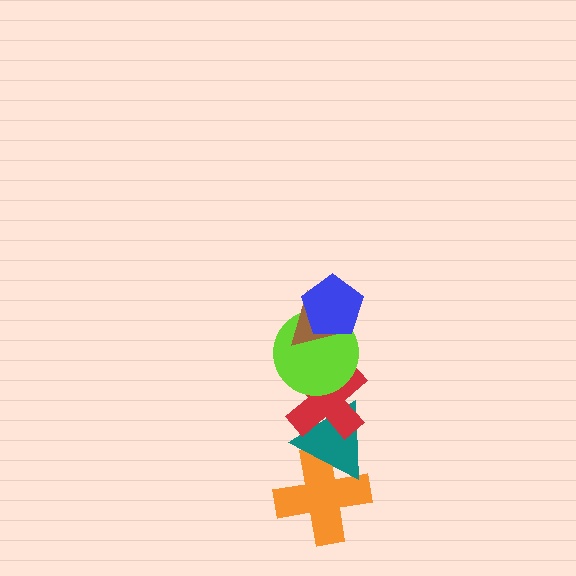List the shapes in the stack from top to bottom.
From top to bottom: the blue pentagon, the brown triangle, the lime circle, the red cross, the teal triangle, the orange cross.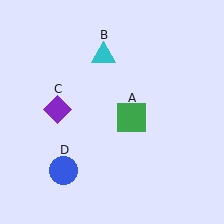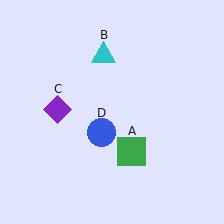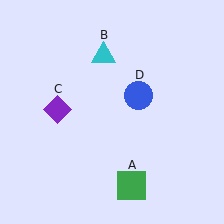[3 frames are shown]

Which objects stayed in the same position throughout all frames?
Cyan triangle (object B) and purple diamond (object C) remained stationary.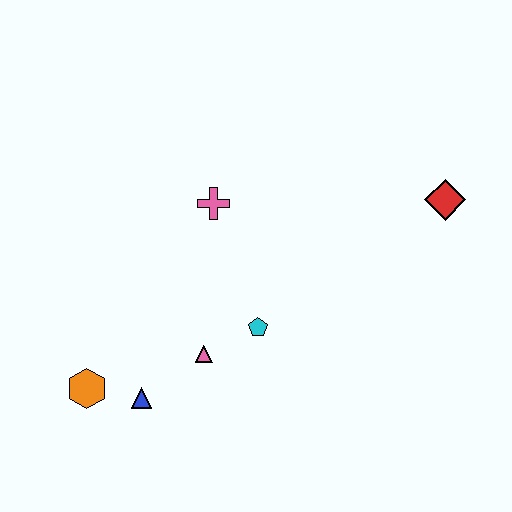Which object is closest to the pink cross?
The cyan pentagon is closest to the pink cross.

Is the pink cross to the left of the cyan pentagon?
Yes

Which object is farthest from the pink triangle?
The red diamond is farthest from the pink triangle.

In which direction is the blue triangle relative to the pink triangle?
The blue triangle is to the left of the pink triangle.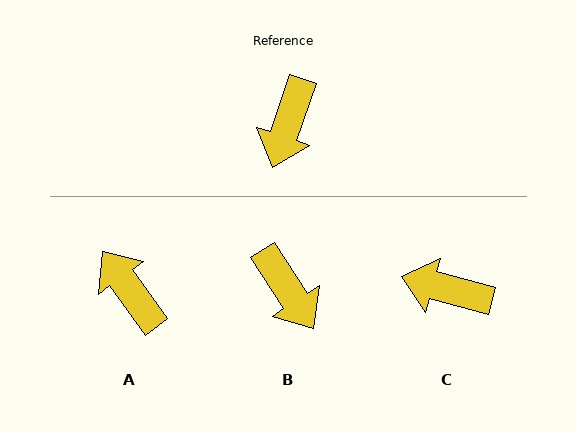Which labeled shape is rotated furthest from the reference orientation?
A, about 125 degrees away.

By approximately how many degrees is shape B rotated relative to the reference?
Approximately 52 degrees counter-clockwise.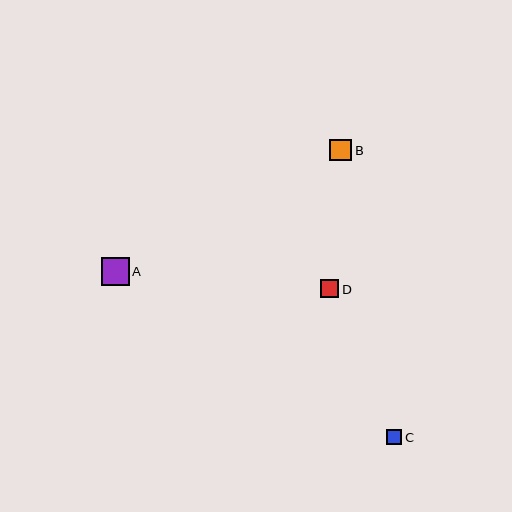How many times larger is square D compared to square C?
Square D is approximately 1.2 times the size of square C.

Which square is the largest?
Square A is the largest with a size of approximately 28 pixels.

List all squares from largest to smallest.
From largest to smallest: A, B, D, C.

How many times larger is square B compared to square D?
Square B is approximately 1.2 times the size of square D.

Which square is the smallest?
Square C is the smallest with a size of approximately 15 pixels.